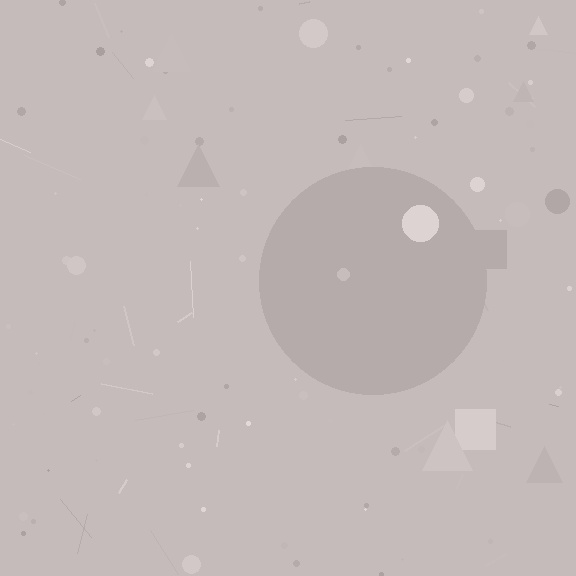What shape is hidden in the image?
A circle is hidden in the image.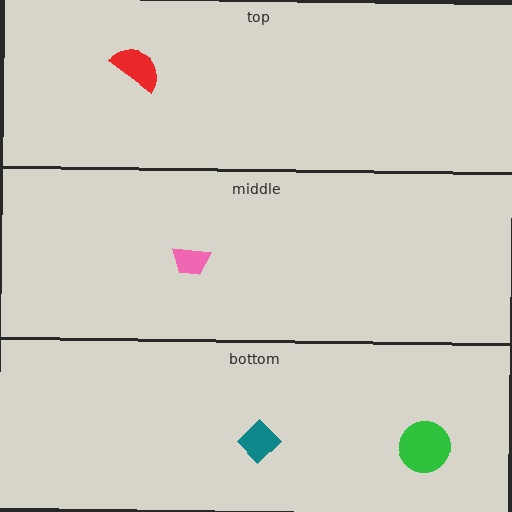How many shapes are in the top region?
1.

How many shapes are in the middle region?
1.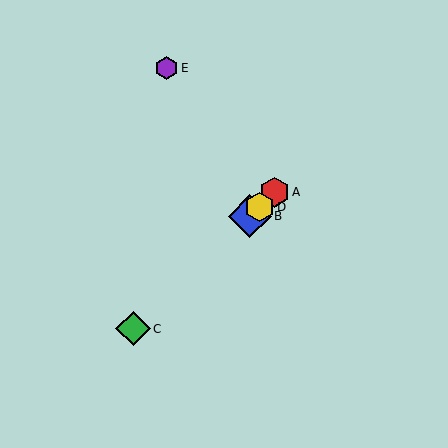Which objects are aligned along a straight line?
Objects A, B, C, D are aligned along a straight line.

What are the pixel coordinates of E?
Object E is at (166, 68).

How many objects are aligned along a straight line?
4 objects (A, B, C, D) are aligned along a straight line.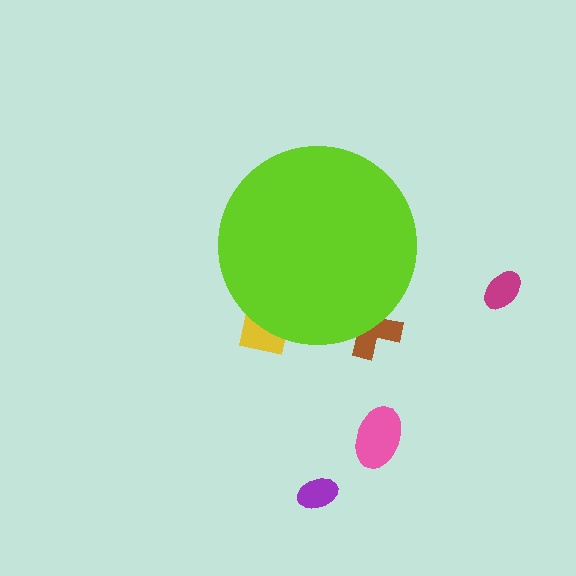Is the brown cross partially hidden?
Yes, the brown cross is partially hidden behind the lime circle.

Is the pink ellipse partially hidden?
No, the pink ellipse is fully visible.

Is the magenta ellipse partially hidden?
No, the magenta ellipse is fully visible.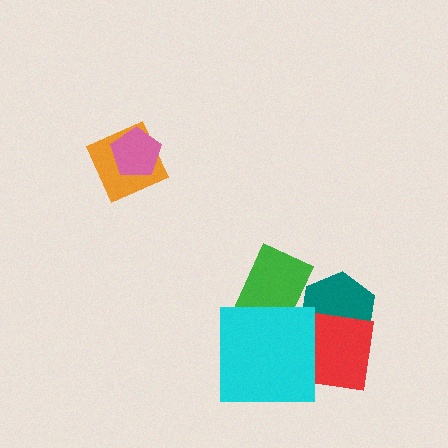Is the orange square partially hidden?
Yes, it is partially covered by another shape.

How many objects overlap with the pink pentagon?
1 object overlaps with the pink pentagon.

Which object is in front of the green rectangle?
The cyan square is in front of the green rectangle.